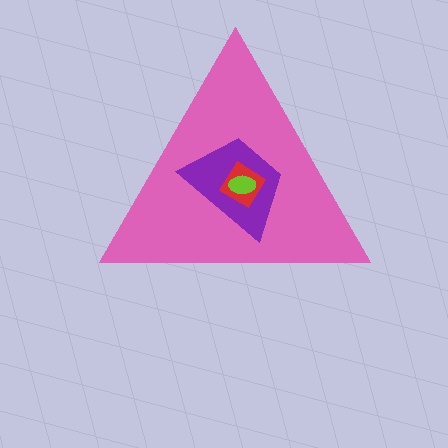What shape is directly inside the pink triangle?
The purple trapezoid.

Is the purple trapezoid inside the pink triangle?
Yes.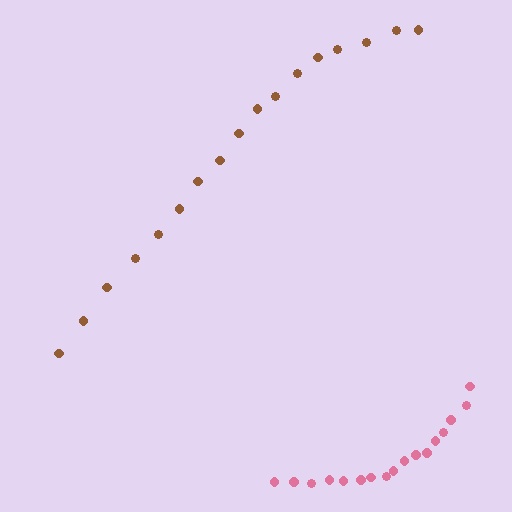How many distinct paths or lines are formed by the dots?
There are 2 distinct paths.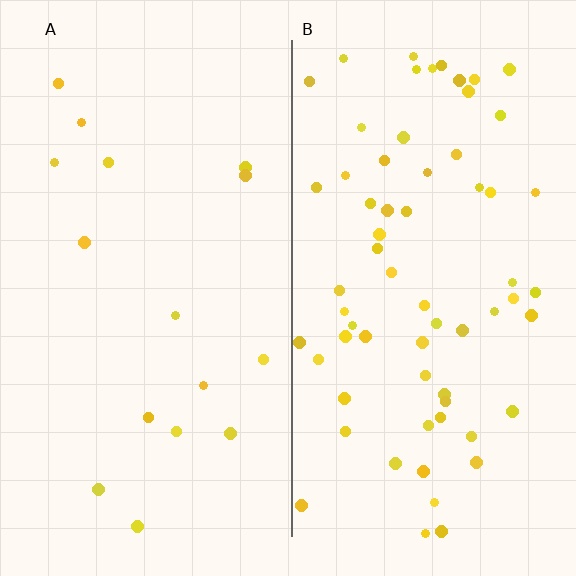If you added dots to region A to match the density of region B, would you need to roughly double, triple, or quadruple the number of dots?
Approximately quadruple.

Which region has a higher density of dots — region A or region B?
B (the right).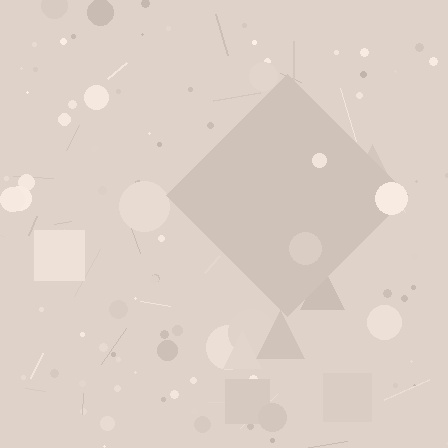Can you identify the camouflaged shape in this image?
The camouflaged shape is a diamond.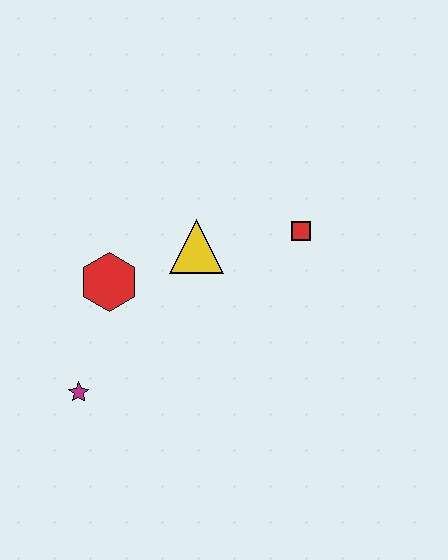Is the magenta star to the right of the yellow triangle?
No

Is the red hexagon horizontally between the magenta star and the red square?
Yes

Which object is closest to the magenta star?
The red hexagon is closest to the magenta star.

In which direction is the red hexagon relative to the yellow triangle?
The red hexagon is to the left of the yellow triangle.